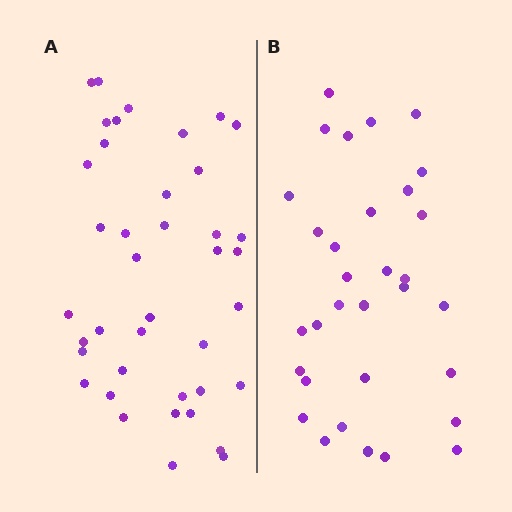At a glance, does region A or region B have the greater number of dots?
Region A (the left region) has more dots.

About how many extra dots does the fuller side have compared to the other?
Region A has roughly 8 or so more dots than region B.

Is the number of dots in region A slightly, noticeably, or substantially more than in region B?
Region A has noticeably more, but not dramatically so. The ratio is roughly 1.2 to 1.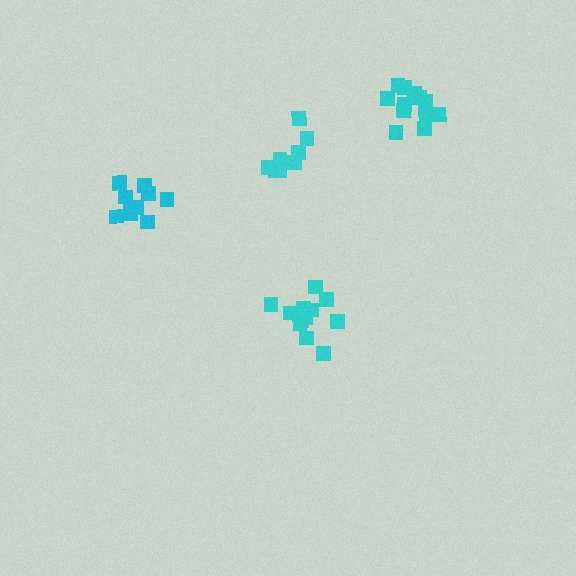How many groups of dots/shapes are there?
There are 4 groups.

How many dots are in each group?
Group 1: 8 dots, Group 2: 13 dots, Group 3: 13 dots, Group 4: 10 dots (44 total).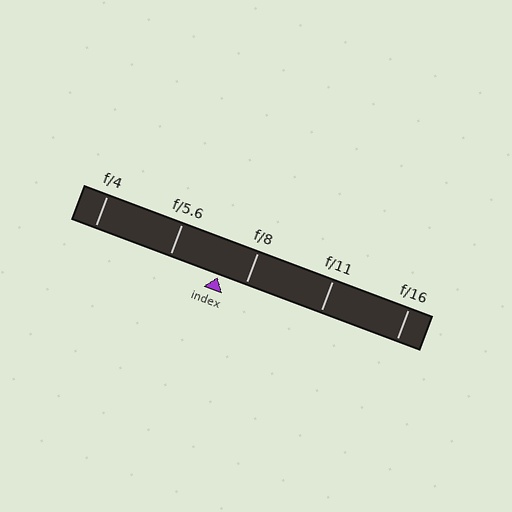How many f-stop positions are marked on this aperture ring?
There are 5 f-stop positions marked.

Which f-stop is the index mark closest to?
The index mark is closest to f/8.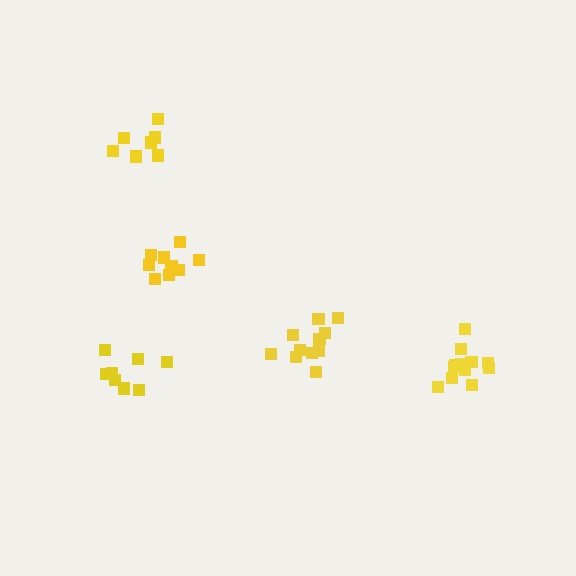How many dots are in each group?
Group 1: 11 dots, Group 2: 8 dots, Group 3: 7 dots, Group 4: 12 dots, Group 5: 10 dots (48 total).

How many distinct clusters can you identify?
There are 5 distinct clusters.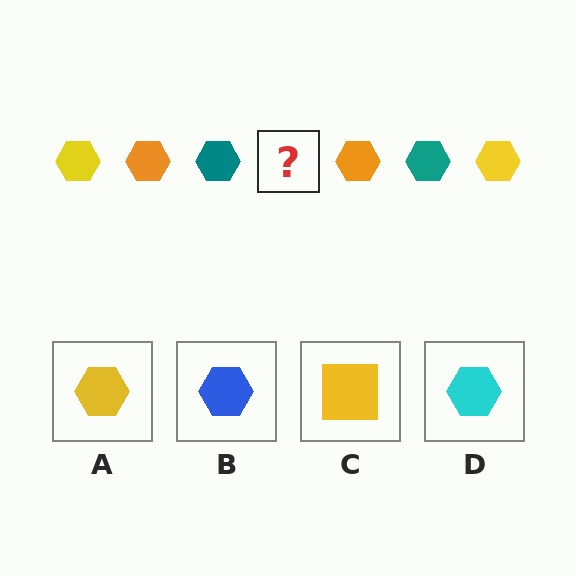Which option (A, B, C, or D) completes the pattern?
A.